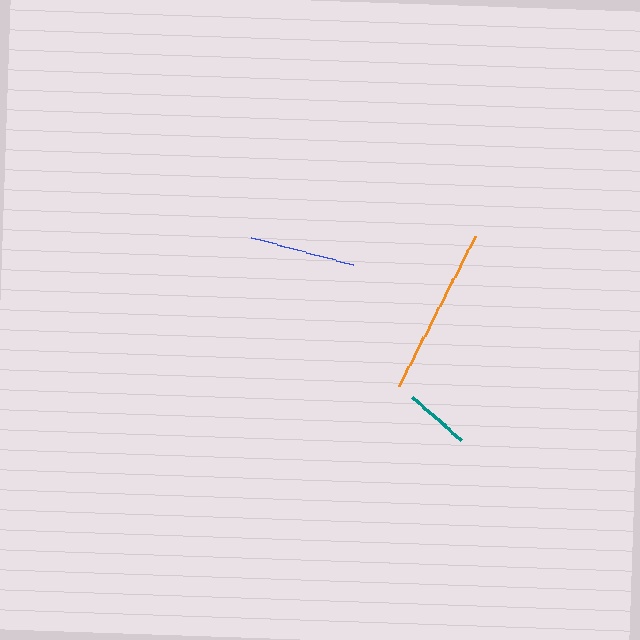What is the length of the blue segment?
The blue segment is approximately 107 pixels long.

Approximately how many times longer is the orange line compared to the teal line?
The orange line is approximately 2.6 times the length of the teal line.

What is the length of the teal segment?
The teal segment is approximately 64 pixels long.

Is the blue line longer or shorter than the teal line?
The blue line is longer than the teal line.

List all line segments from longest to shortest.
From longest to shortest: orange, blue, teal.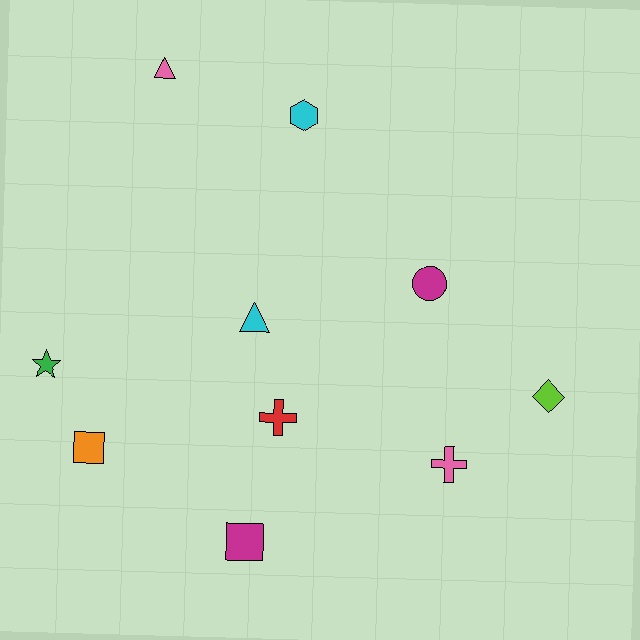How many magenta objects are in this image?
There are 2 magenta objects.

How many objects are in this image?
There are 10 objects.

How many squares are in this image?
There are 2 squares.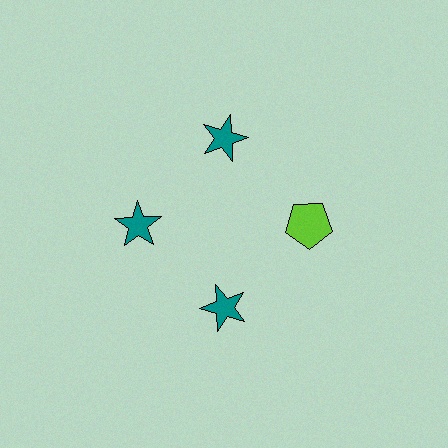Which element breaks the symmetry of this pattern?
The lime pentagon at roughly the 3 o'clock position breaks the symmetry. All other shapes are teal stars.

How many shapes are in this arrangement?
There are 4 shapes arranged in a ring pattern.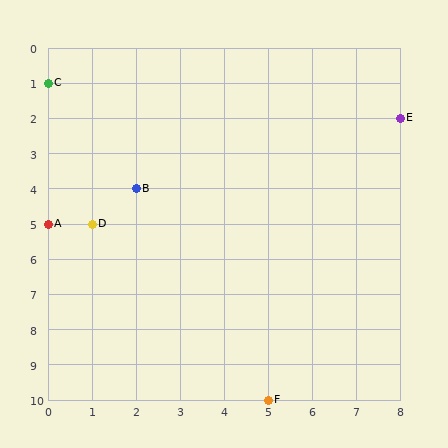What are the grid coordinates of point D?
Point D is at grid coordinates (1, 5).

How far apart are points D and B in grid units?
Points D and B are 1 column and 1 row apart (about 1.4 grid units diagonally).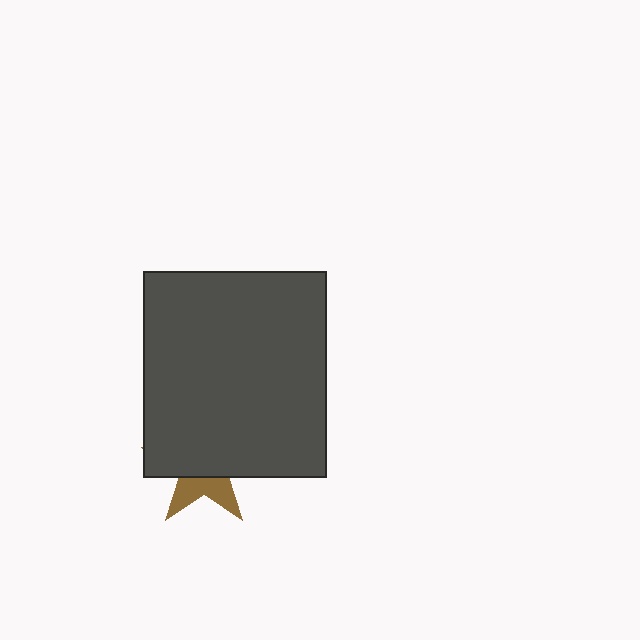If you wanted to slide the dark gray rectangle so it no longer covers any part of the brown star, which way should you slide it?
Slide it up — that is the most direct way to separate the two shapes.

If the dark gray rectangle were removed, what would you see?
You would see the complete brown star.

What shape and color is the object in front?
The object in front is a dark gray rectangle.